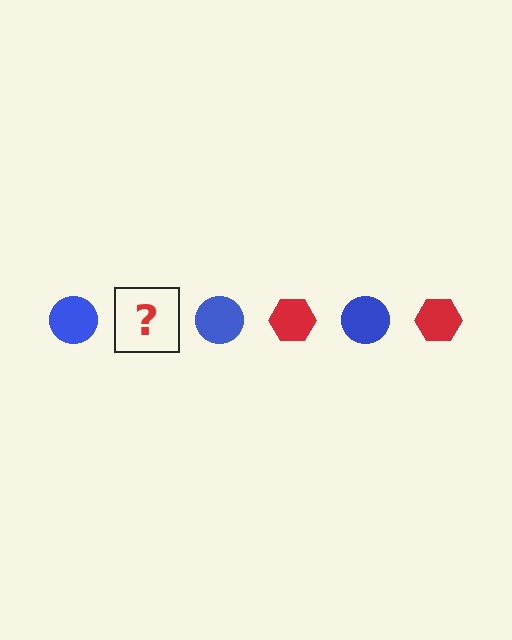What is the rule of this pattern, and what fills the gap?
The rule is that the pattern alternates between blue circle and red hexagon. The gap should be filled with a red hexagon.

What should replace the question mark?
The question mark should be replaced with a red hexagon.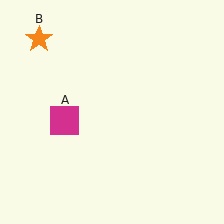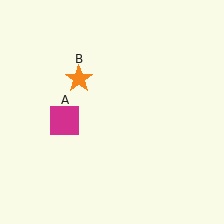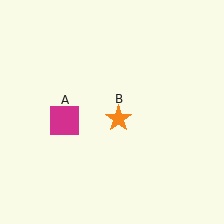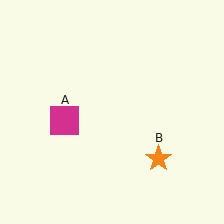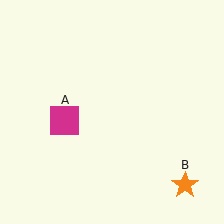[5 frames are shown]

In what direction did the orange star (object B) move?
The orange star (object B) moved down and to the right.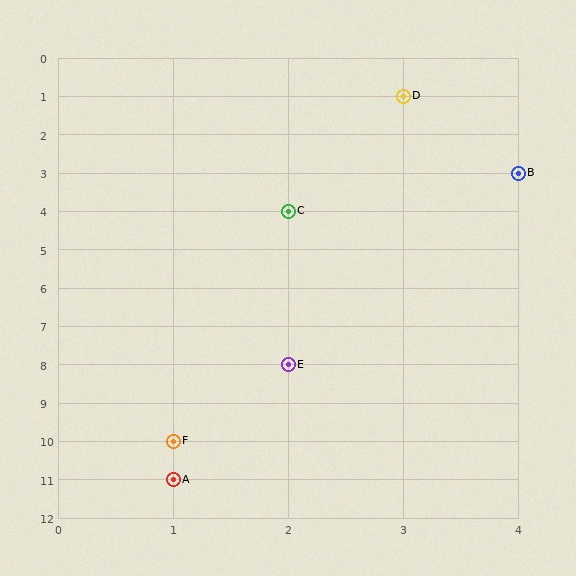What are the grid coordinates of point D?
Point D is at grid coordinates (3, 1).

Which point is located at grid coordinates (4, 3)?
Point B is at (4, 3).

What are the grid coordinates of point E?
Point E is at grid coordinates (2, 8).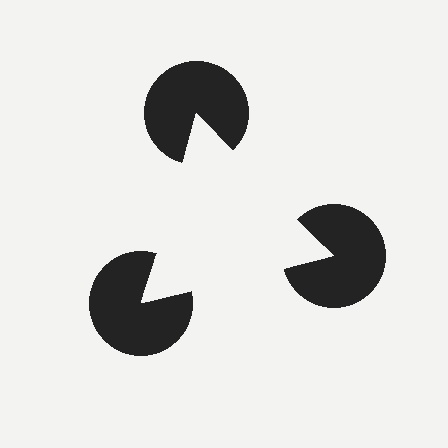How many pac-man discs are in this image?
There are 3 — one at each vertex of the illusory triangle.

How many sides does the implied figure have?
3 sides.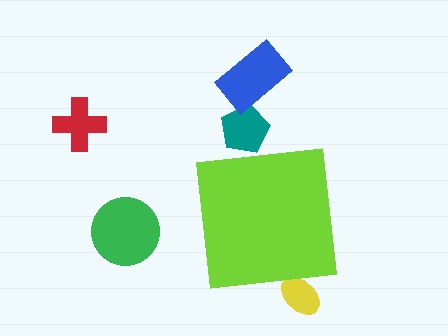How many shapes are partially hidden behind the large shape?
2 shapes are partially hidden.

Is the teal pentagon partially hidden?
Yes, the teal pentagon is partially hidden behind the lime square.